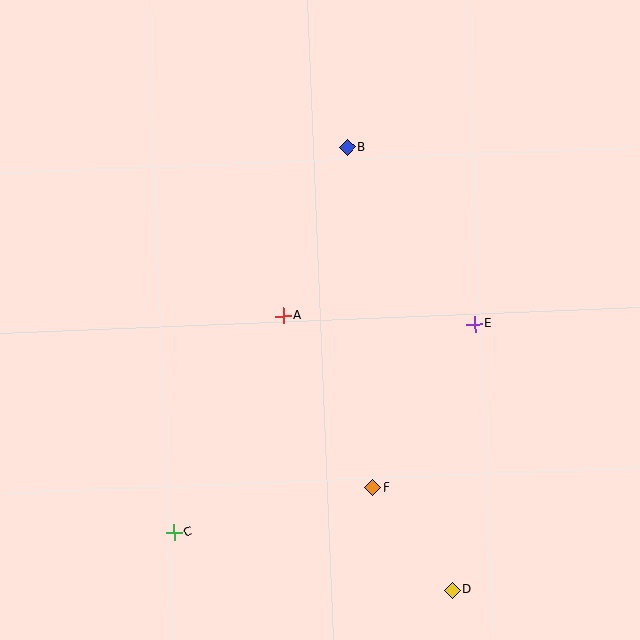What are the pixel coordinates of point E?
Point E is at (474, 324).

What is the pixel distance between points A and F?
The distance between A and F is 194 pixels.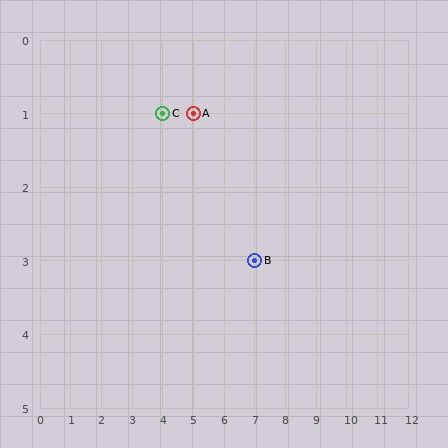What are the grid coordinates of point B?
Point B is at grid coordinates (7, 3).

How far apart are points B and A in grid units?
Points B and A are 2 columns and 2 rows apart (about 2.8 grid units diagonally).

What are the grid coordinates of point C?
Point C is at grid coordinates (4, 1).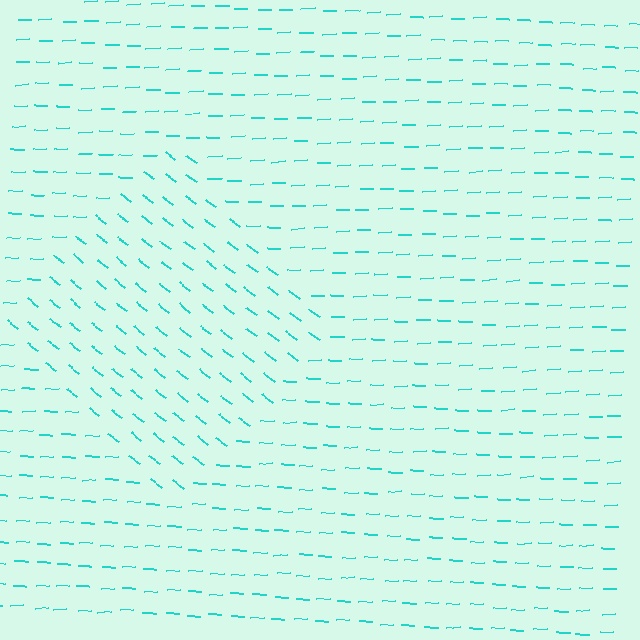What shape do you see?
I see a diamond.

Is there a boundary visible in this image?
Yes, there is a texture boundary formed by a change in line orientation.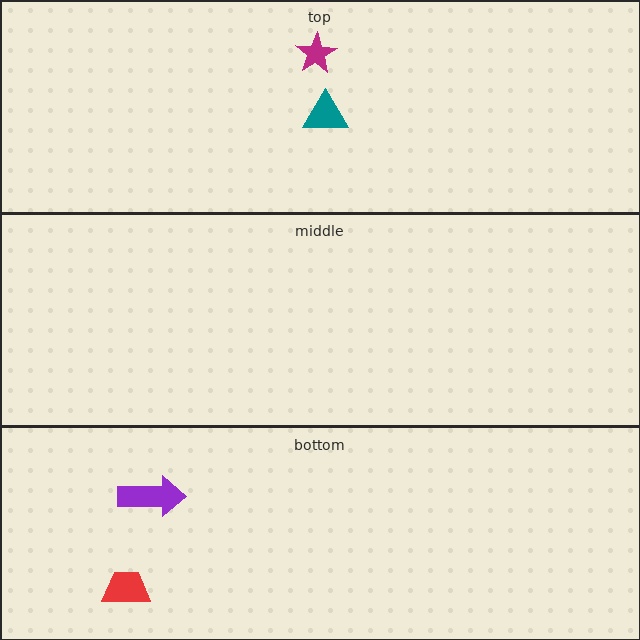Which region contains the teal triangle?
The top region.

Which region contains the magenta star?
The top region.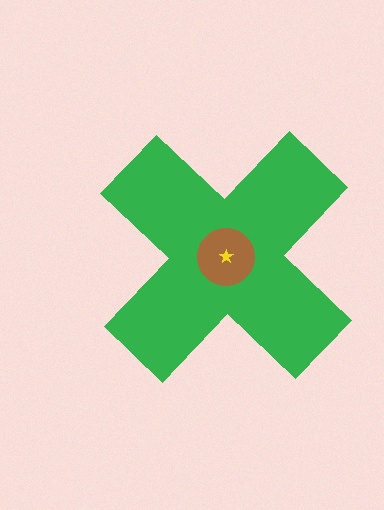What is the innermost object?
The yellow star.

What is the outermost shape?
The green cross.